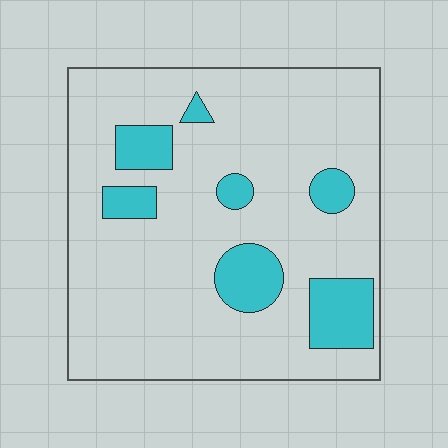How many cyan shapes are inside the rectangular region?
7.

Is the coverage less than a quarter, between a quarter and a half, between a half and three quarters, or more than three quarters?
Less than a quarter.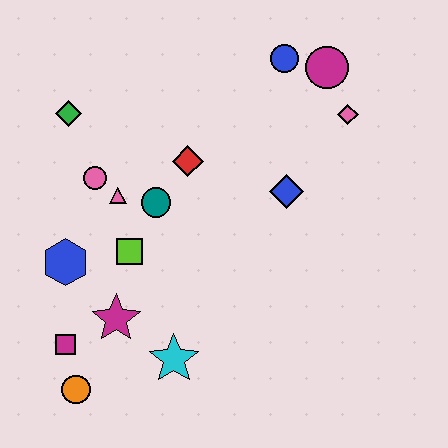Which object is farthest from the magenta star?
The magenta circle is farthest from the magenta star.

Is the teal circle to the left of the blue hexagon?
No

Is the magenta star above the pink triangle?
No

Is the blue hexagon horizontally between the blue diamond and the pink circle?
No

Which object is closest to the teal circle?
The pink triangle is closest to the teal circle.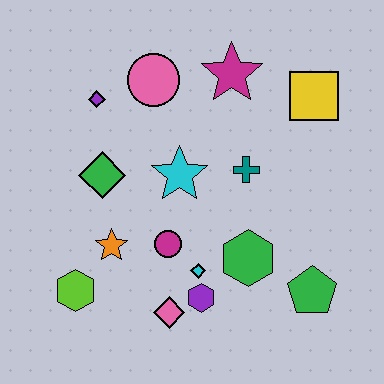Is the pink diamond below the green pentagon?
Yes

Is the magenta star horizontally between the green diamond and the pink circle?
No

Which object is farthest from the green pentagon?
The purple diamond is farthest from the green pentagon.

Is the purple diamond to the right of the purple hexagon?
No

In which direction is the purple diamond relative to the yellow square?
The purple diamond is to the left of the yellow square.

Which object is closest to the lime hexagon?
The orange star is closest to the lime hexagon.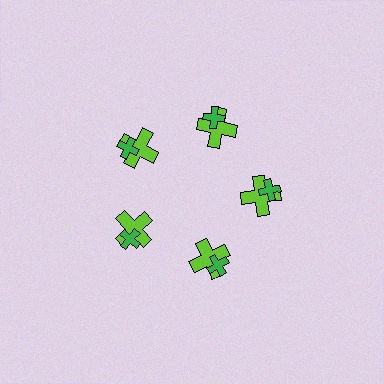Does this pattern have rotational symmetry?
Yes, this pattern has 5-fold rotational symmetry. It looks the same after rotating 72 degrees around the center.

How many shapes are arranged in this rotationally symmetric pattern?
There are 10 shapes, arranged in 5 groups of 2.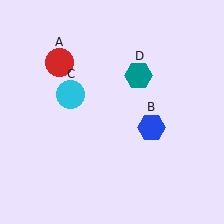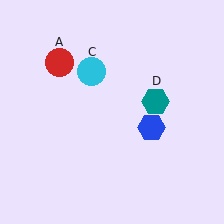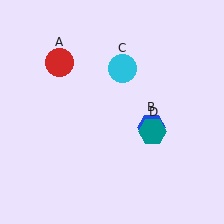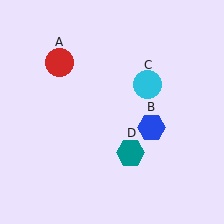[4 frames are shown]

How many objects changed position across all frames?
2 objects changed position: cyan circle (object C), teal hexagon (object D).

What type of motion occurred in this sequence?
The cyan circle (object C), teal hexagon (object D) rotated clockwise around the center of the scene.